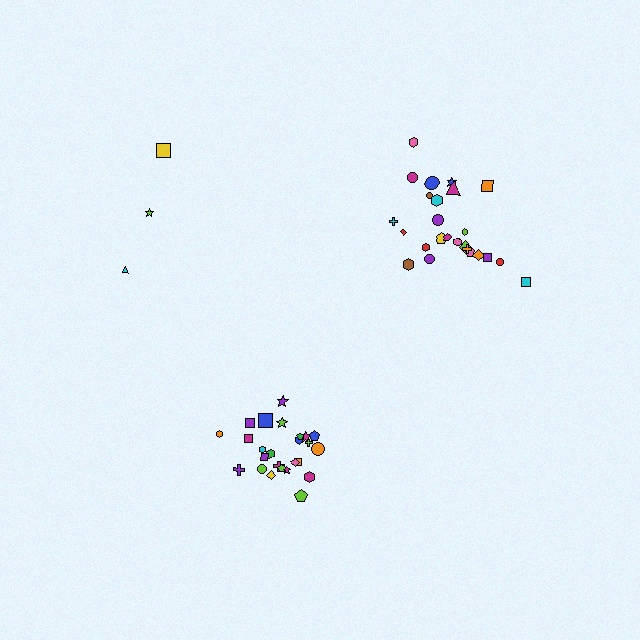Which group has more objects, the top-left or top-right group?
The top-right group.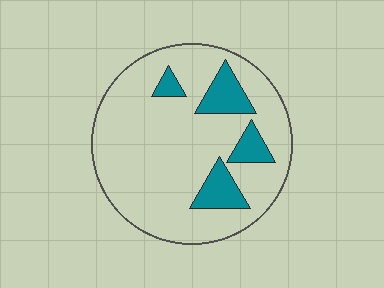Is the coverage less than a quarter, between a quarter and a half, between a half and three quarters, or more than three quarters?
Less than a quarter.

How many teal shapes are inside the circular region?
4.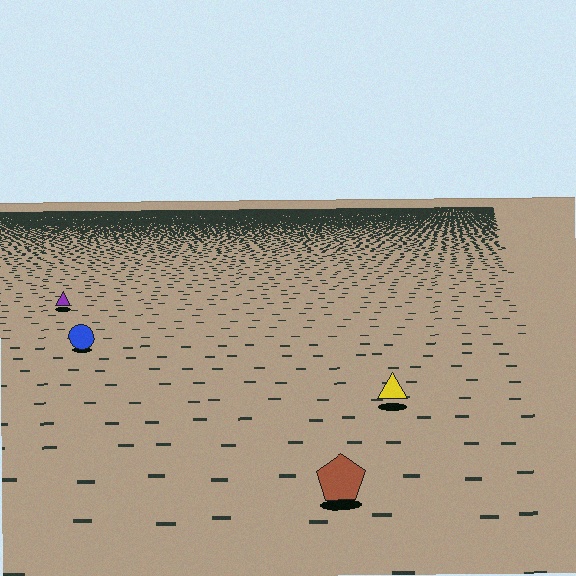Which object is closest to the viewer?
The brown pentagon is closest. The texture marks near it are larger and more spread out.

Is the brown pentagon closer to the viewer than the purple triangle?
Yes. The brown pentagon is closer — you can tell from the texture gradient: the ground texture is coarser near it.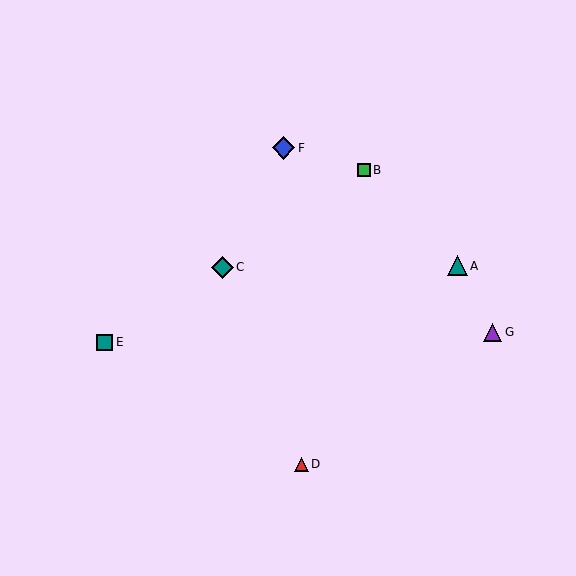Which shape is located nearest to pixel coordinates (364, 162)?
The green square (labeled B) at (364, 170) is nearest to that location.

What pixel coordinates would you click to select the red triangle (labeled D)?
Click at (301, 464) to select the red triangle D.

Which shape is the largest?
The blue diamond (labeled F) is the largest.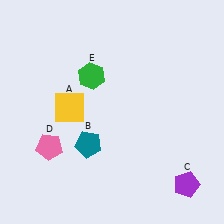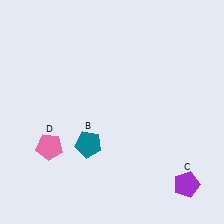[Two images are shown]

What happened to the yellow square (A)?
The yellow square (A) was removed in Image 2. It was in the top-left area of Image 1.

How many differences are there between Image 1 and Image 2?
There are 2 differences between the two images.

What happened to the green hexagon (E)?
The green hexagon (E) was removed in Image 2. It was in the top-left area of Image 1.